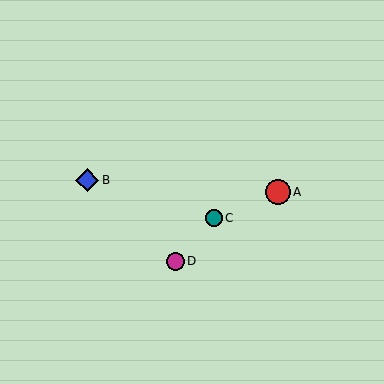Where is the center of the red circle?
The center of the red circle is at (278, 192).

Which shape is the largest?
The red circle (labeled A) is the largest.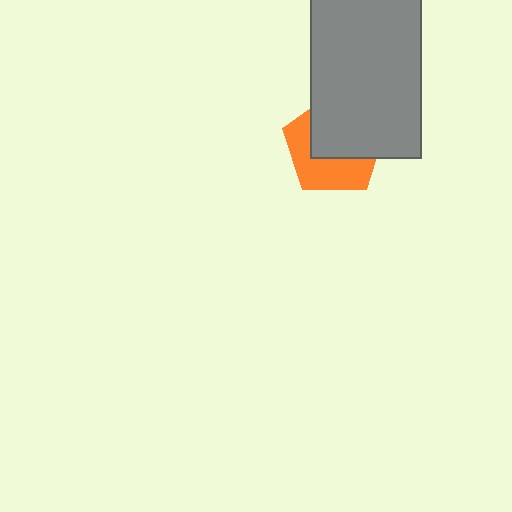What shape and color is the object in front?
The object in front is a gray rectangle.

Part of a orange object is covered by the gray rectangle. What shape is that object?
It is a pentagon.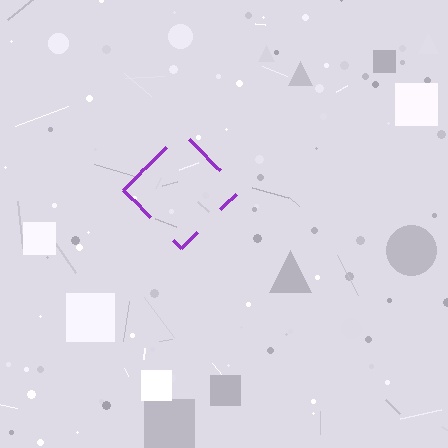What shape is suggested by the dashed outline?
The dashed outline suggests a diamond.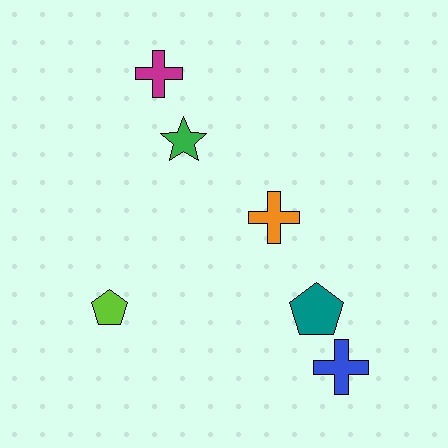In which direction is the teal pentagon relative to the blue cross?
The teal pentagon is above the blue cross.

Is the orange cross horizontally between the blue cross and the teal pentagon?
No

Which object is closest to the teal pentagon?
The blue cross is closest to the teal pentagon.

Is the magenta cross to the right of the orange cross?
No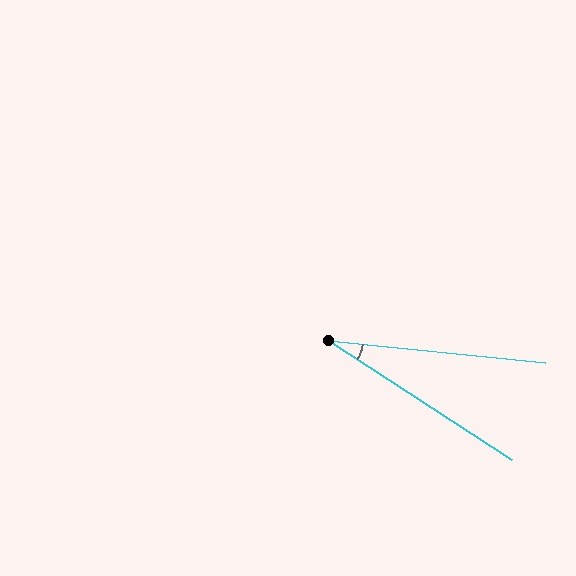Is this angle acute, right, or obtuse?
It is acute.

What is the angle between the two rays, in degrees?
Approximately 27 degrees.